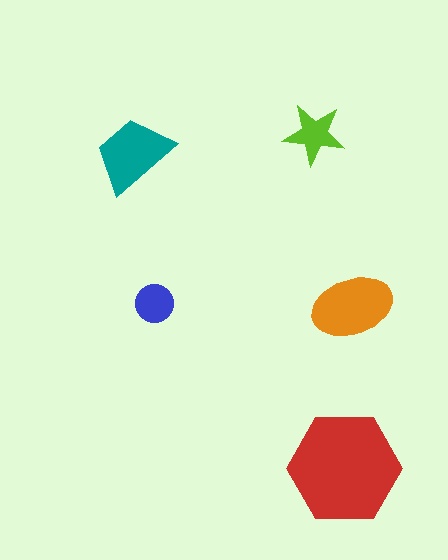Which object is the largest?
The red hexagon.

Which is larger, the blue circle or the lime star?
The lime star.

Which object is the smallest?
The blue circle.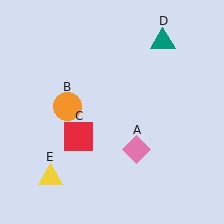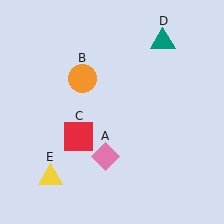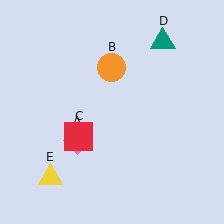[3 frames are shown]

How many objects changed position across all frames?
2 objects changed position: pink diamond (object A), orange circle (object B).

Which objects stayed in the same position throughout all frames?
Red square (object C) and teal triangle (object D) and yellow triangle (object E) remained stationary.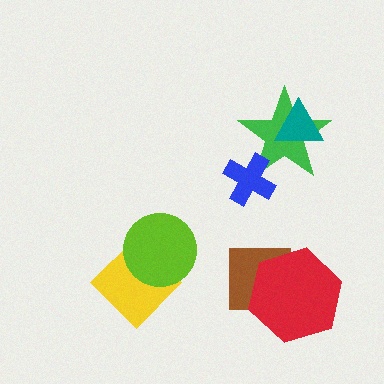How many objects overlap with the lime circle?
1 object overlaps with the lime circle.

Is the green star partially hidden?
Yes, it is partially covered by another shape.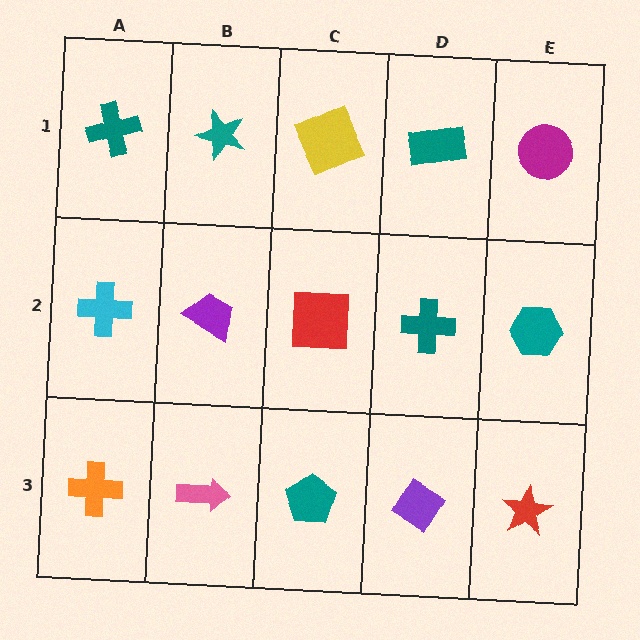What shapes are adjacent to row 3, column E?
A teal hexagon (row 2, column E), a purple diamond (row 3, column D).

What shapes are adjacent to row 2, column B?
A teal star (row 1, column B), a pink arrow (row 3, column B), a cyan cross (row 2, column A), a red square (row 2, column C).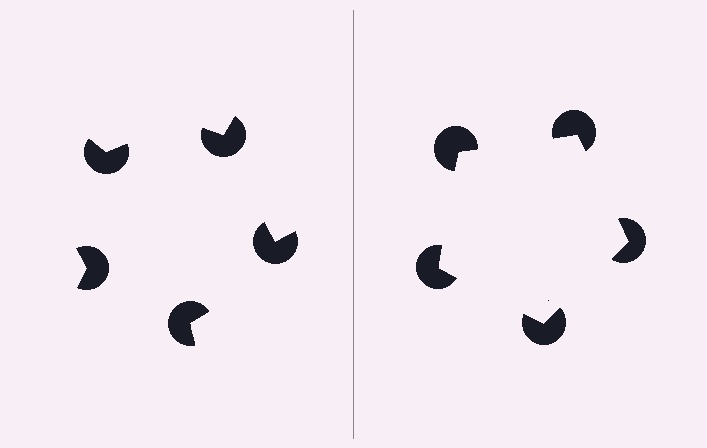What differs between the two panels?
The pac-man discs are positioned identically on both sides; only the wedge orientations differ. On the right they align to a pentagon; on the left they are misaligned.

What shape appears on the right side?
An illusory pentagon.